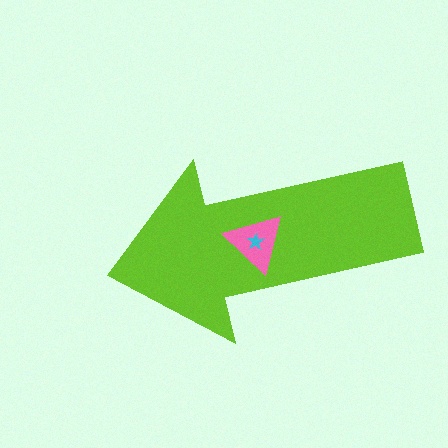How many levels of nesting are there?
3.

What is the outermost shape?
The lime arrow.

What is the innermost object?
The cyan star.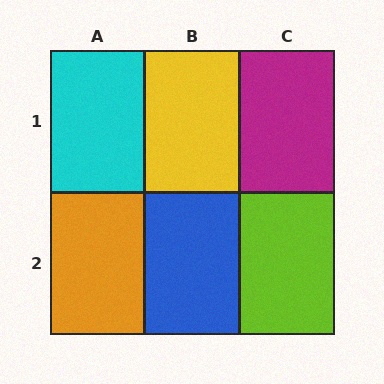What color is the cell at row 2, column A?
Orange.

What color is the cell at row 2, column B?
Blue.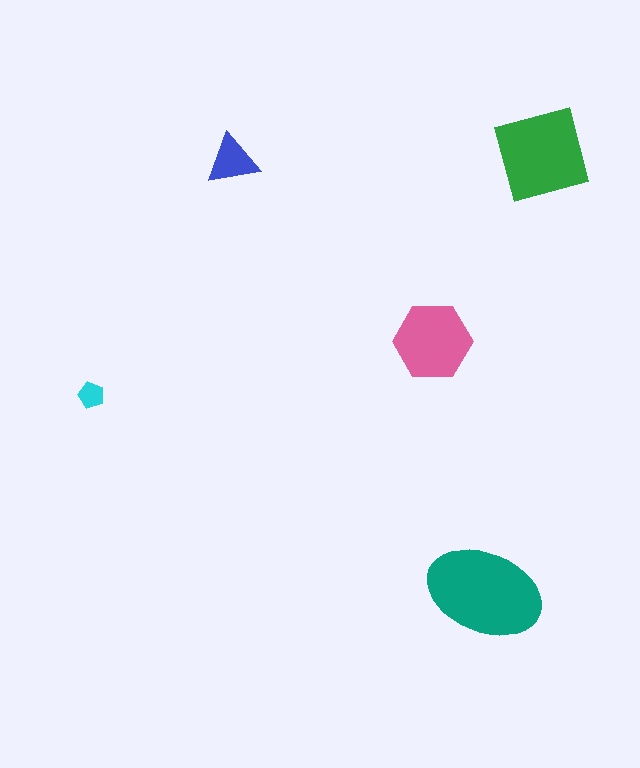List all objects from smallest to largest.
The cyan pentagon, the blue triangle, the pink hexagon, the green square, the teal ellipse.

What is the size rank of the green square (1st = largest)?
2nd.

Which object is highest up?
The green square is topmost.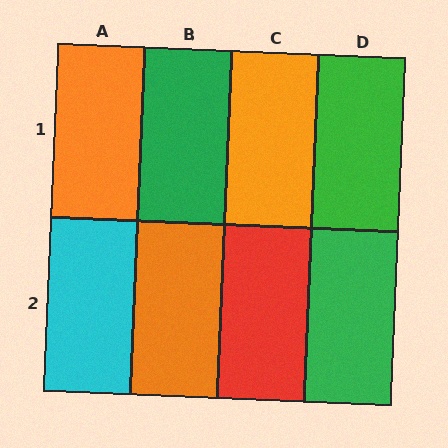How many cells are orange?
3 cells are orange.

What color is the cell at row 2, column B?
Orange.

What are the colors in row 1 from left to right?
Orange, green, orange, green.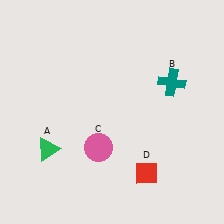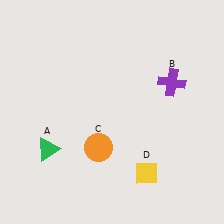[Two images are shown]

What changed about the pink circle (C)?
In Image 1, C is pink. In Image 2, it changed to orange.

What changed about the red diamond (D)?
In Image 1, D is red. In Image 2, it changed to yellow.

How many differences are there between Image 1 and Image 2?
There are 3 differences between the two images.